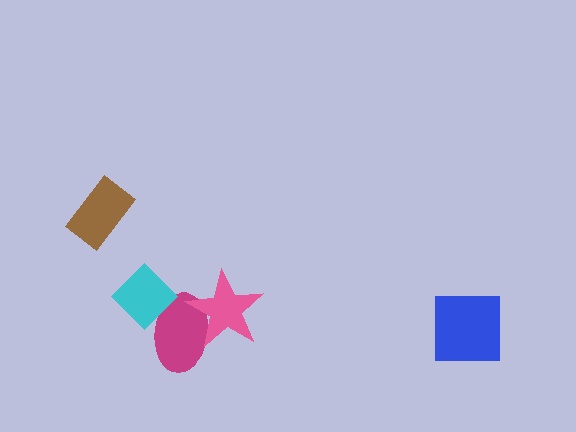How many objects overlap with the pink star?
1 object overlaps with the pink star.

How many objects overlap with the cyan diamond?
1 object overlaps with the cyan diamond.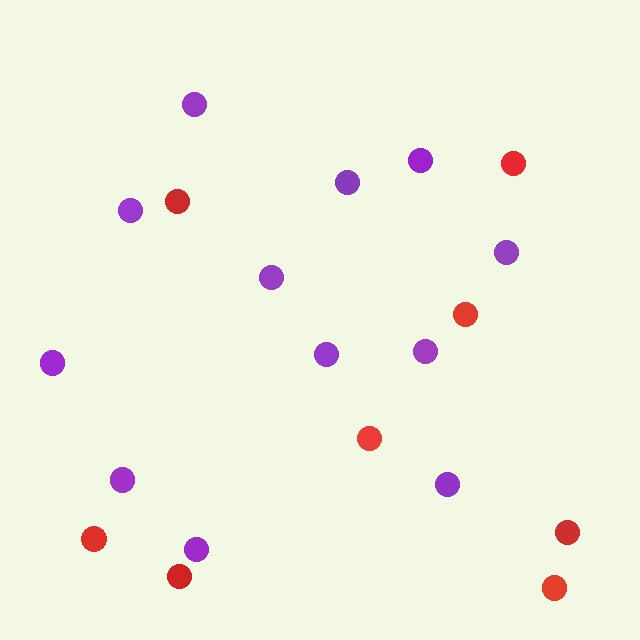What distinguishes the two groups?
There are 2 groups: one group of red circles (8) and one group of purple circles (12).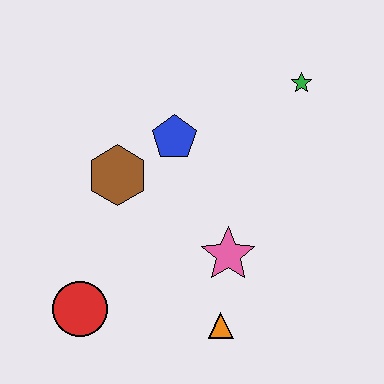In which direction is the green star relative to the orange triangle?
The green star is above the orange triangle.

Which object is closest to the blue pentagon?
The brown hexagon is closest to the blue pentagon.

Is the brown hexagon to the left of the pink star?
Yes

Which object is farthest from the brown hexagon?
The green star is farthest from the brown hexagon.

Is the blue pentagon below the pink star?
No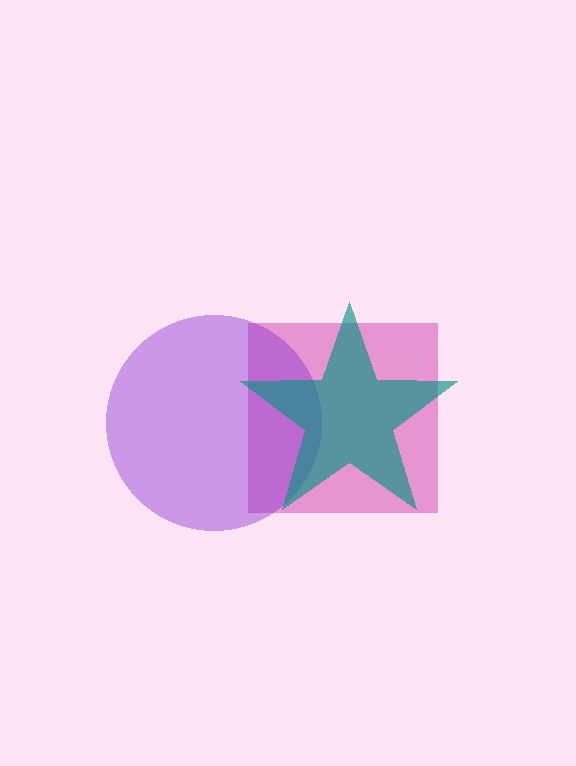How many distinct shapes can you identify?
There are 3 distinct shapes: a magenta square, a purple circle, a teal star.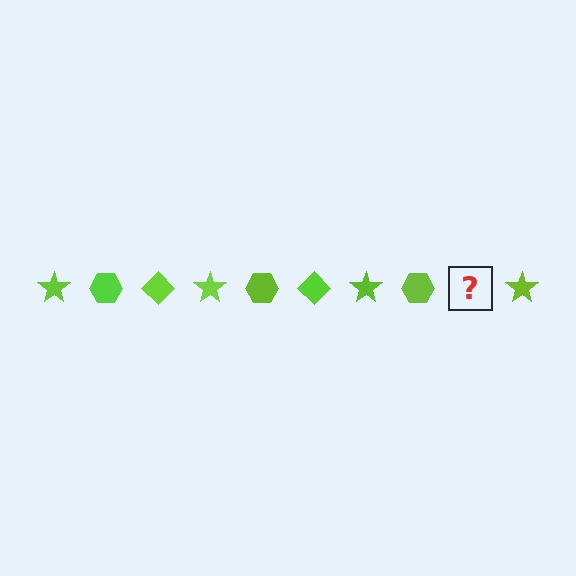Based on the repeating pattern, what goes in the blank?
The blank should be a lime diamond.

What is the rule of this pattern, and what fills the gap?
The rule is that the pattern cycles through star, hexagon, diamond shapes in lime. The gap should be filled with a lime diamond.